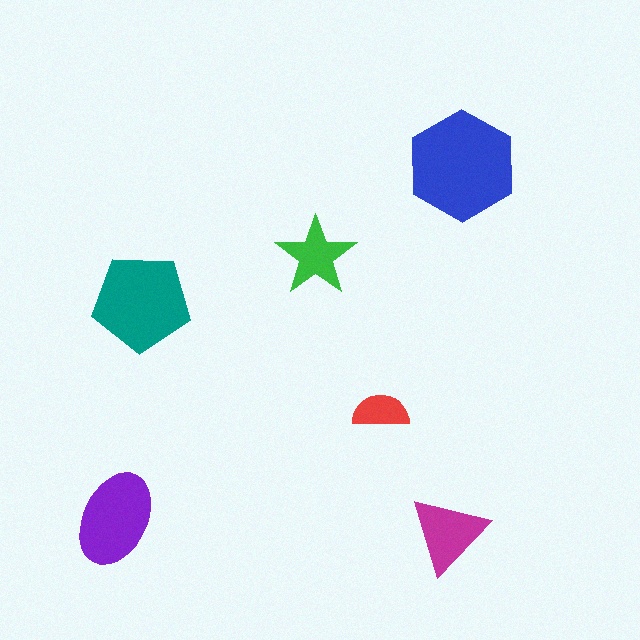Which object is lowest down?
The magenta triangle is bottommost.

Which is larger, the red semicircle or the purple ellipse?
The purple ellipse.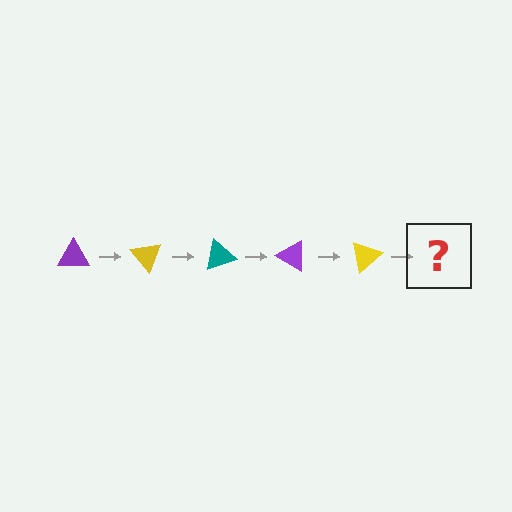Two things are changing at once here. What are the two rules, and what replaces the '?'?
The two rules are that it rotates 50 degrees each step and the color cycles through purple, yellow, and teal. The '?' should be a teal triangle, rotated 250 degrees from the start.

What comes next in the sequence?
The next element should be a teal triangle, rotated 250 degrees from the start.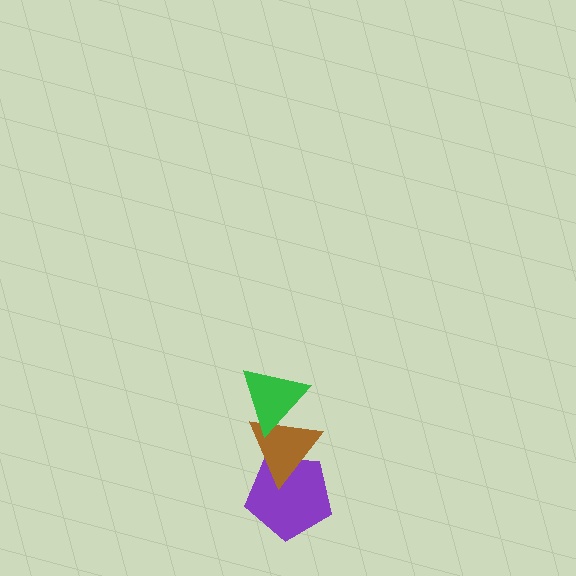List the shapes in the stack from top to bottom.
From top to bottom: the green triangle, the brown triangle, the purple pentagon.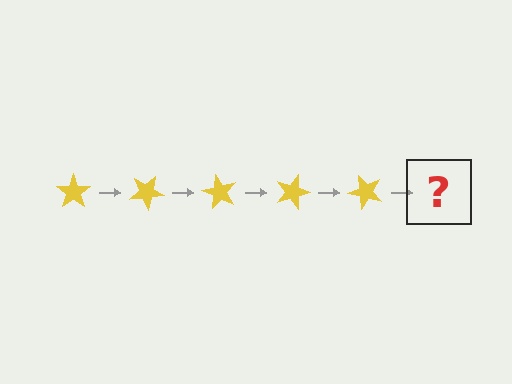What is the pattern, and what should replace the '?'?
The pattern is that the star rotates 30 degrees each step. The '?' should be a yellow star rotated 150 degrees.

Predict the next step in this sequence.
The next step is a yellow star rotated 150 degrees.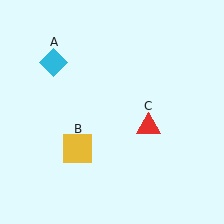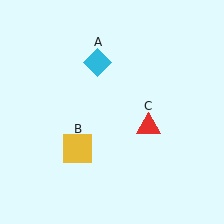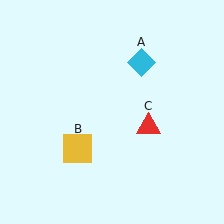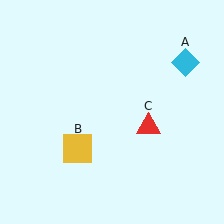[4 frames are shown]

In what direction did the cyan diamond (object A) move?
The cyan diamond (object A) moved right.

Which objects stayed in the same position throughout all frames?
Yellow square (object B) and red triangle (object C) remained stationary.